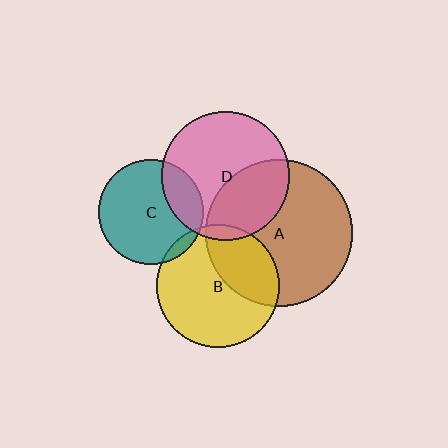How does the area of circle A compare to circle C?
Approximately 1.9 times.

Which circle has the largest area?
Circle A (brown).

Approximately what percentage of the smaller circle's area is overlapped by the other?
Approximately 5%.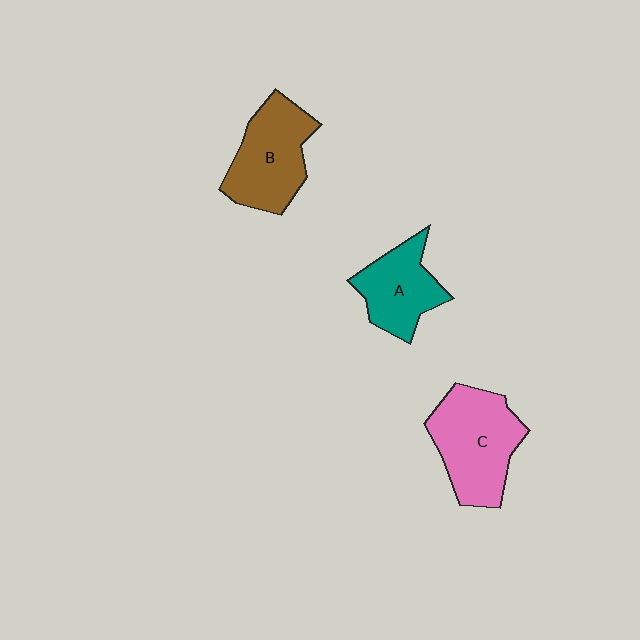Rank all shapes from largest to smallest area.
From largest to smallest: C (pink), B (brown), A (teal).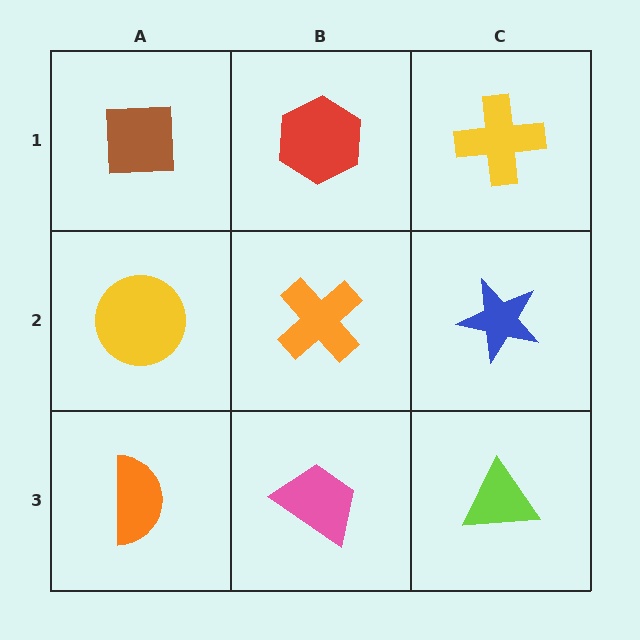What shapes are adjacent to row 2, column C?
A yellow cross (row 1, column C), a lime triangle (row 3, column C), an orange cross (row 2, column B).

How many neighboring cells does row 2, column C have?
3.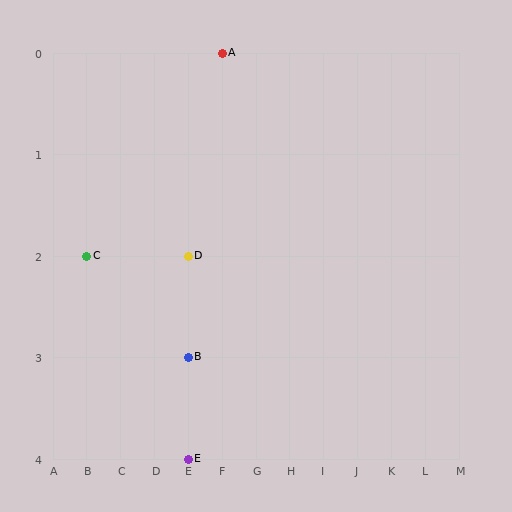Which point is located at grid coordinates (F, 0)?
Point A is at (F, 0).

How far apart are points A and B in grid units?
Points A and B are 1 column and 3 rows apart (about 3.2 grid units diagonally).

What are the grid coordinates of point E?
Point E is at grid coordinates (E, 4).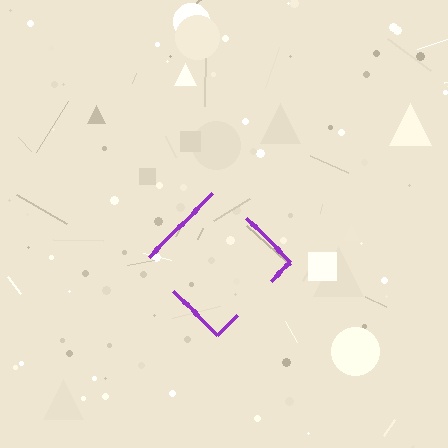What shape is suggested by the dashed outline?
The dashed outline suggests a diamond.